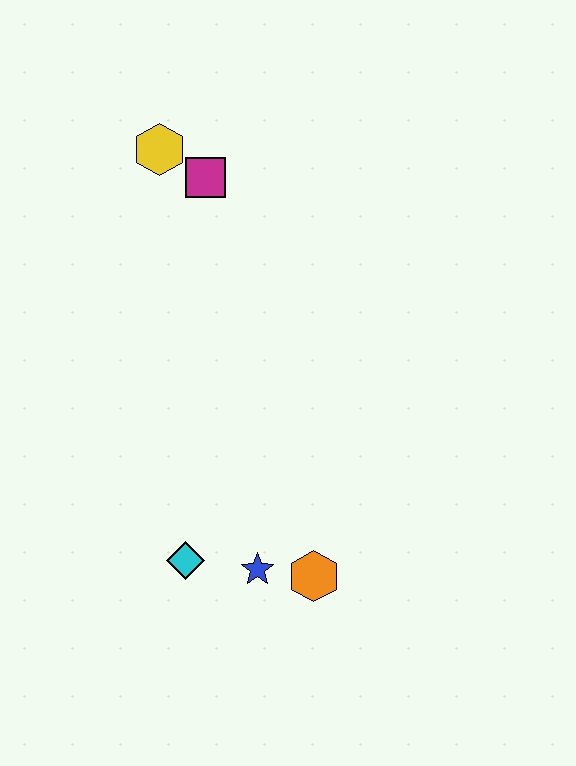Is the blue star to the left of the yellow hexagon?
No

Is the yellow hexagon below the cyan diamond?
No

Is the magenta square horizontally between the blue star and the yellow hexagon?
Yes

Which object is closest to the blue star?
The orange hexagon is closest to the blue star.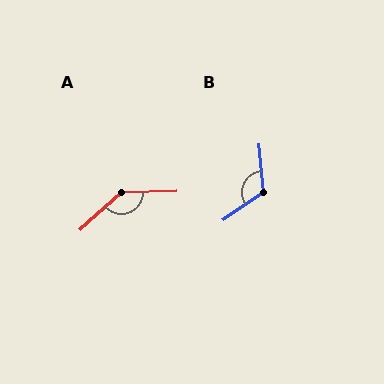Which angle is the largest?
A, at approximately 139 degrees.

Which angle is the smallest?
B, at approximately 119 degrees.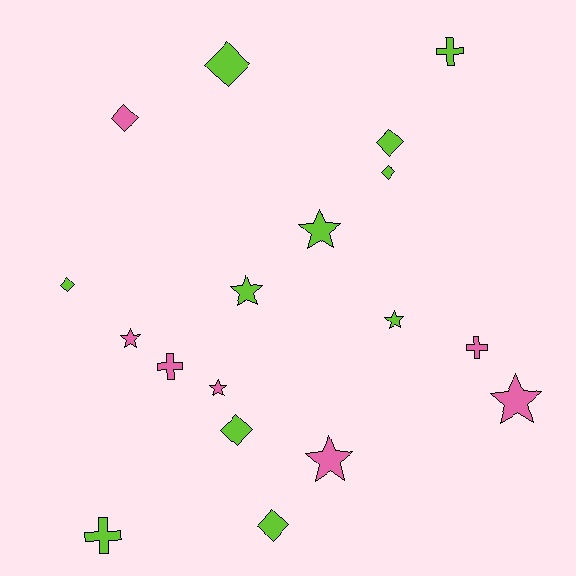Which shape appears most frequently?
Star, with 7 objects.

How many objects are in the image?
There are 18 objects.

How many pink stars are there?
There are 4 pink stars.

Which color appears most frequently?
Lime, with 11 objects.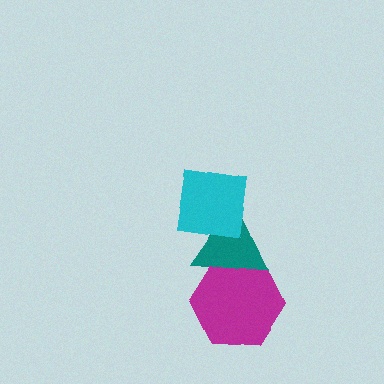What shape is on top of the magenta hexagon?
The teal triangle is on top of the magenta hexagon.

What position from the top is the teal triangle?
The teal triangle is 2nd from the top.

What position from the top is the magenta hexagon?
The magenta hexagon is 3rd from the top.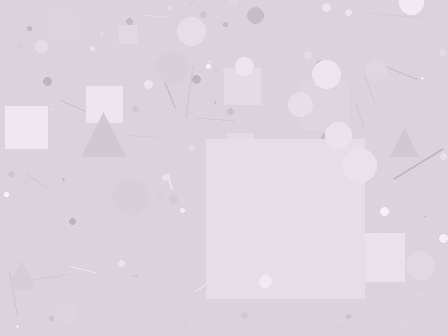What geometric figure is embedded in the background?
A square is embedded in the background.